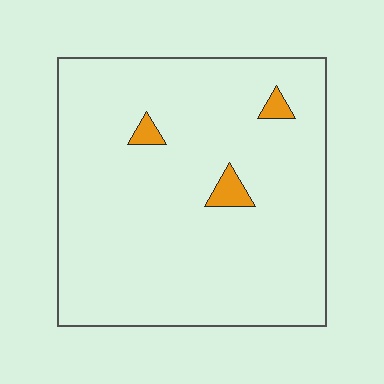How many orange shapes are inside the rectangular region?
3.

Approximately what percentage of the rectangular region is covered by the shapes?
Approximately 5%.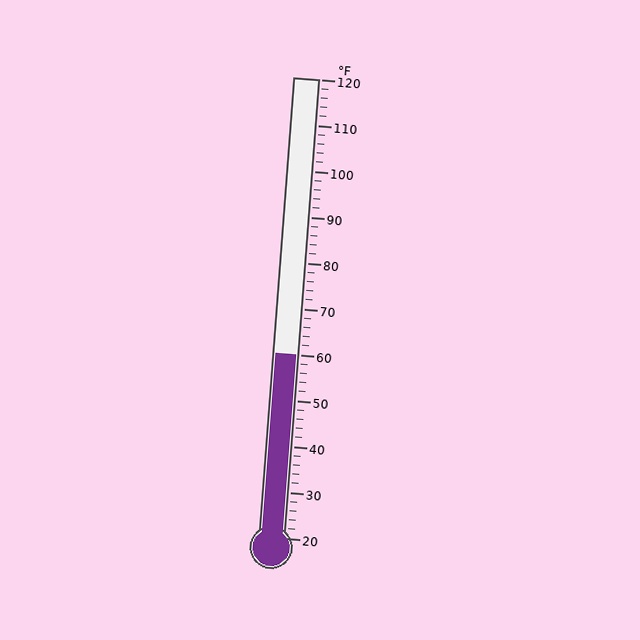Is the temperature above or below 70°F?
The temperature is below 70°F.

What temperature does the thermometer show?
The thermometer shows approximately 60°F.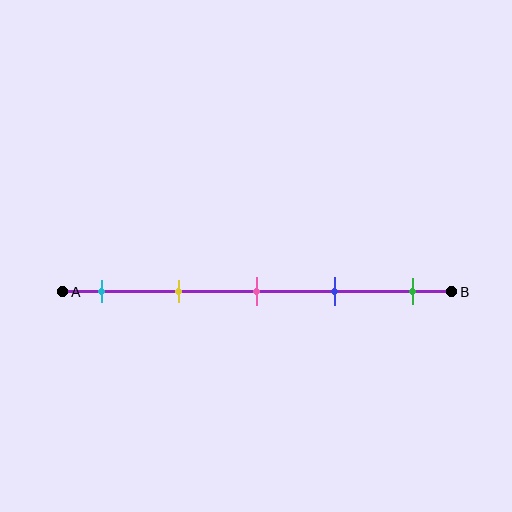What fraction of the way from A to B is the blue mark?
The blue mark is approximately 70% (0.7) of the way from A to B.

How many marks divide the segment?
There are 5 marks dividing the segment.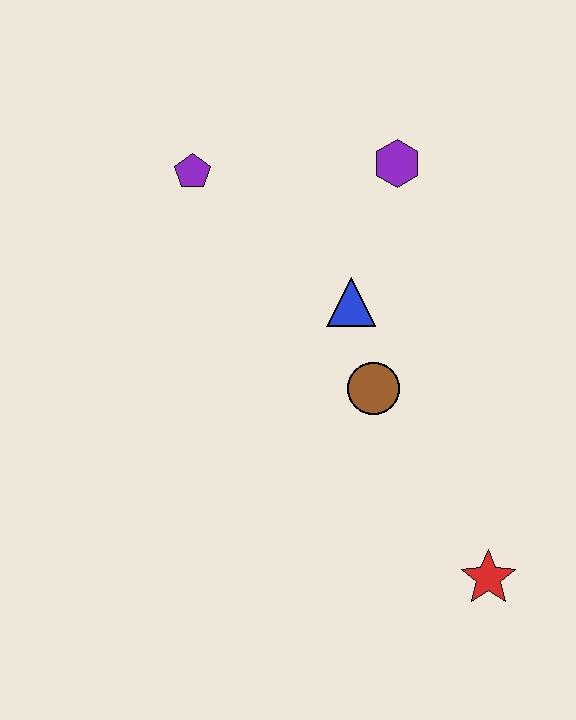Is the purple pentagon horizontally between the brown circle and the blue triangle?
No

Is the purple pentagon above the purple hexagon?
No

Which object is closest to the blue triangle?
The brown circle is closest to the blue triangle.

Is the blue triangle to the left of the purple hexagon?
Yes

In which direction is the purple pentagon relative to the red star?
The purple pentagon is above the red star.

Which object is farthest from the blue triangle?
The red star is farthest from the blue triangle.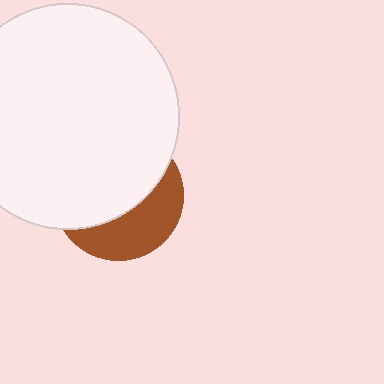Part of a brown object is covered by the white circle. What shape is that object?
It is a circle.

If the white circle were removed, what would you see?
You would see the complete brown circle.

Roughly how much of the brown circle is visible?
A small part of it is visible (roughly 38%).